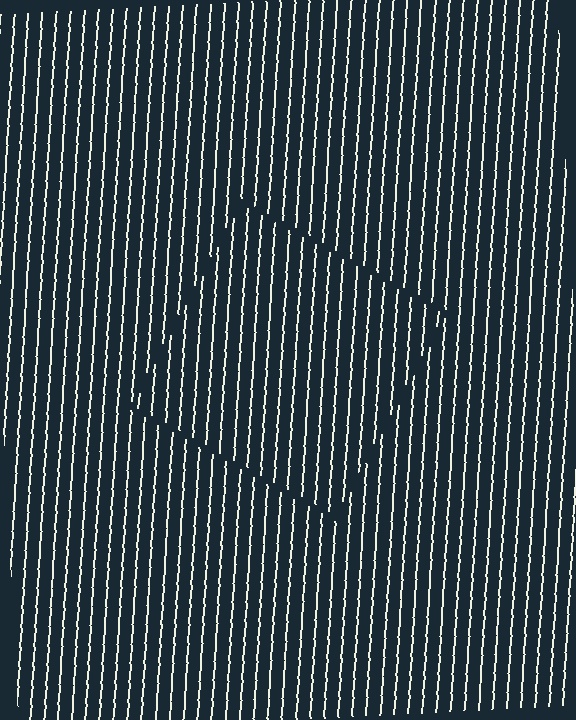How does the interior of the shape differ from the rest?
The interior of the shape contains the same grating, shifted by half a period — the contour is defined by the phase discontinuity where line-ends from the inner and outer gratings abut.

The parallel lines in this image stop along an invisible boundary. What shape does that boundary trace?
An illusory square. The interior of the shape contains the same grating, shifted by half a period — the contour is defined by the phase discontinuity where line-ends from the inner and outer gratings abut.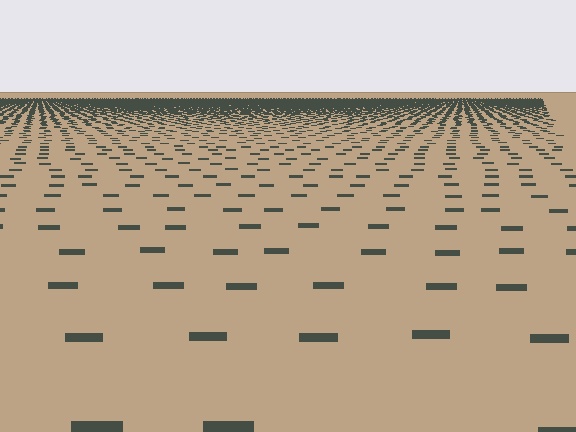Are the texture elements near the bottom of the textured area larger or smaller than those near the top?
Larger. Near the bottom, elements are closer to the viewer and appear at a bigger on-screen size.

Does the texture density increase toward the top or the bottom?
Density increases toward the top.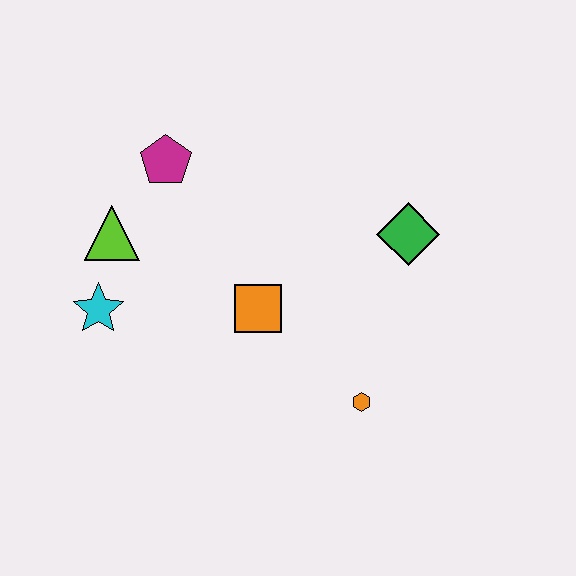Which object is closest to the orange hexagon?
The orange square is closest to the orange hexagon.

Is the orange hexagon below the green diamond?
Yes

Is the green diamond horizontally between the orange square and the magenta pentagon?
No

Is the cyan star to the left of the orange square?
Yes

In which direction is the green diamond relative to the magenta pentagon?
The green diamond is to the right of the magenta pentagon.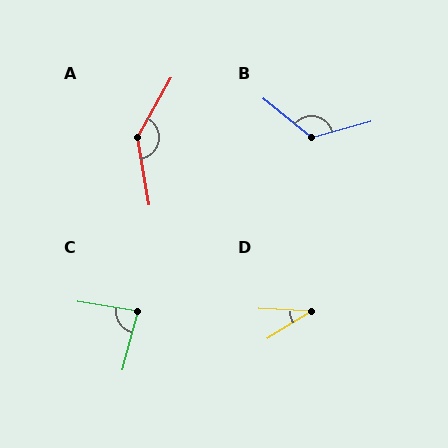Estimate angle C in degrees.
Approximately 84 degrees.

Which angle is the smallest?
D, at approximately 34 degrees.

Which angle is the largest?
A, at approximately 141 degrees.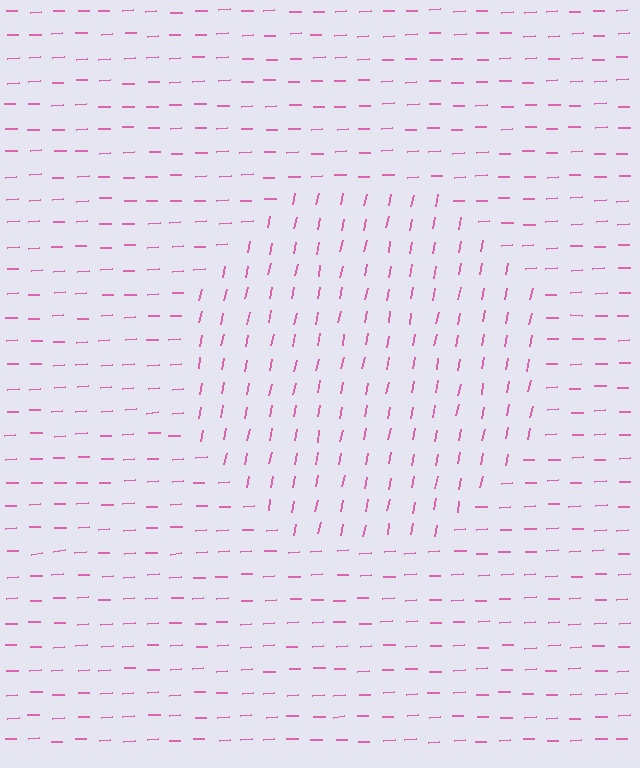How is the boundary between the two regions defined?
The boundary is defined purely by a change in line orientation (approximately 76 degrees difference). All lines are the same color and thickness.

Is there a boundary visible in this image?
Yes, there is a texture boundary formed by a change in line orientation.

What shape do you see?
I see a circle.